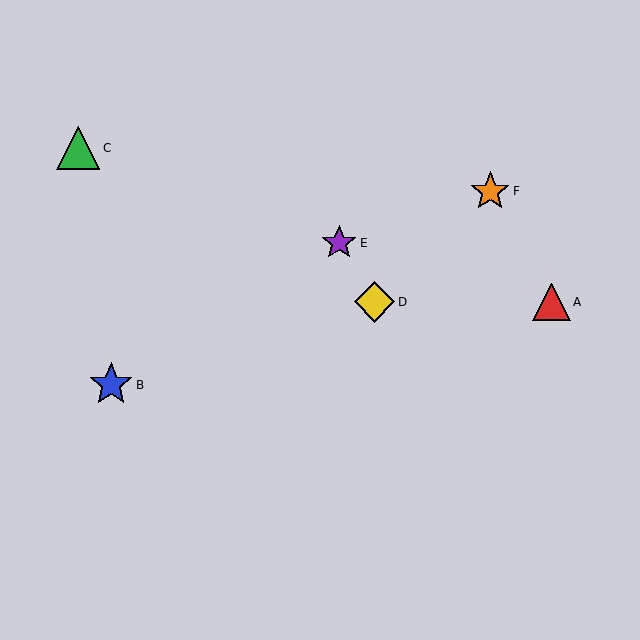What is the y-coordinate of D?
Object D is at y≈302.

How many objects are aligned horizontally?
2 objects (A, D) are aligned horizontally.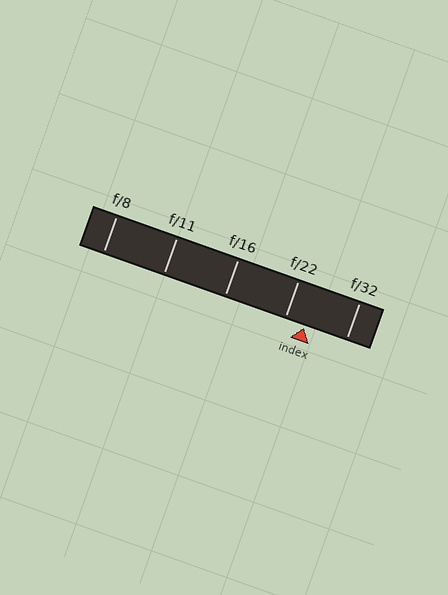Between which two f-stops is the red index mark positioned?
The index mark is between f/22 and f/32.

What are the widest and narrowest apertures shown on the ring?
The widest aperture shown is f/8 and the narrowest is f/32.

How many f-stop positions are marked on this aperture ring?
There are 5 f-stop positions marked.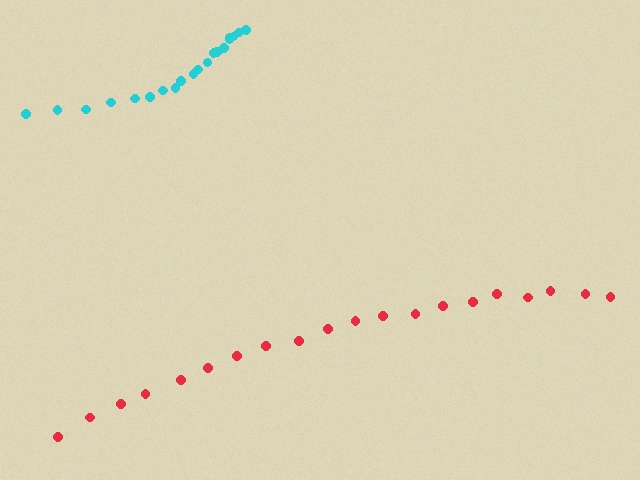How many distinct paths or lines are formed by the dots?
There are 2 distinct paths.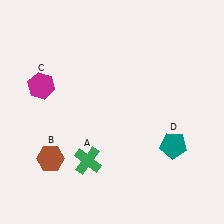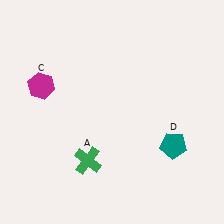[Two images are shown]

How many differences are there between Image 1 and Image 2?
There is 1 difference between the two images.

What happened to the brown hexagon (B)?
The brown hexagon (B) was removed in Image 2. It was in the bottom-left area of Image 1.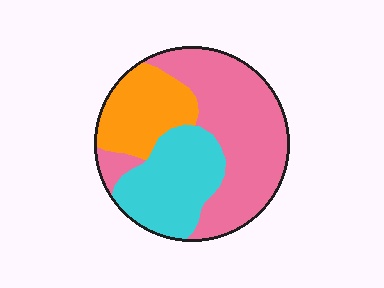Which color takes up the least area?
Orange, at roughly 20%.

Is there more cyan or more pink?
Pink.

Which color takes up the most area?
Pink, at roughly 50%.